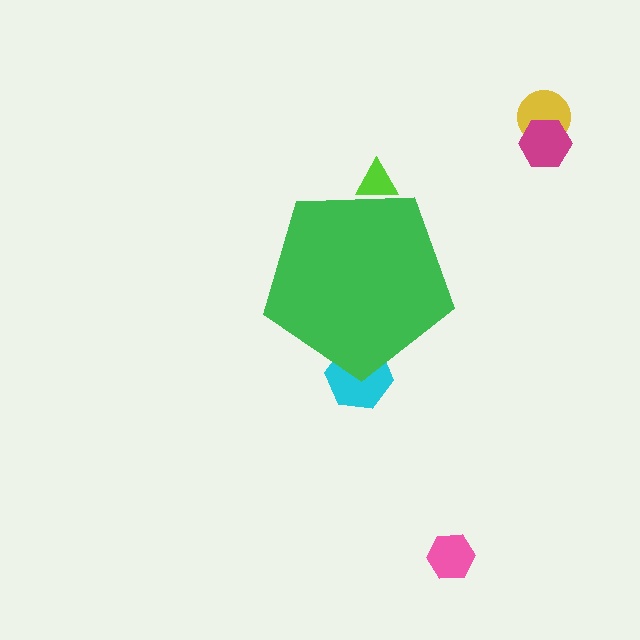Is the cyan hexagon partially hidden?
Yes, the cyan hexagon is partially hidden behind the green pentagon.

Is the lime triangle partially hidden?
Yes, the lime triangle is partially hidden behind the green pentagon.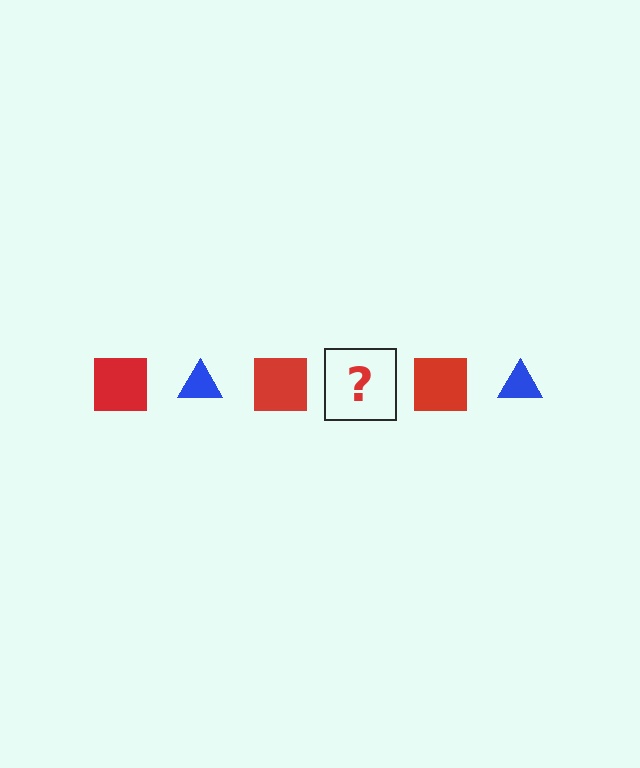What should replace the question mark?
The question mark should be replaced with a blue triangle.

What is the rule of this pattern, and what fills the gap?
The rule is that the pattern alternates between red square and blue triangle. The gap should be filled with a blue triangle.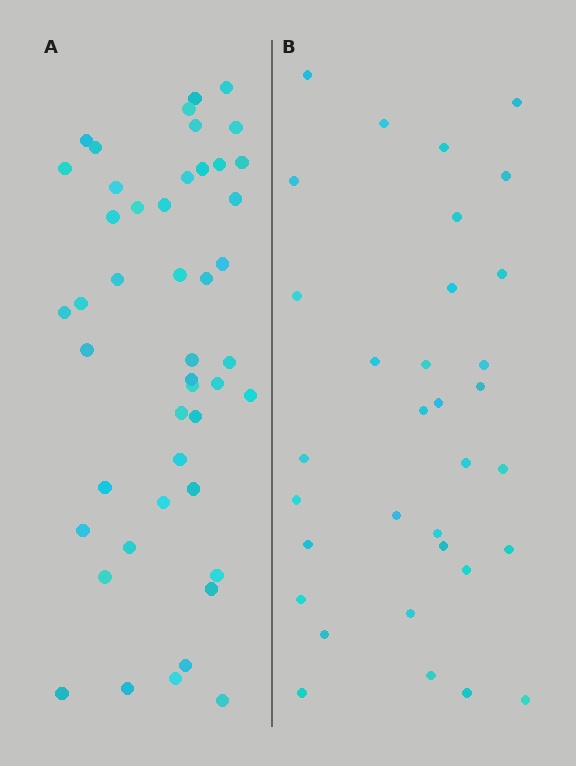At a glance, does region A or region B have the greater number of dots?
Region A (the left region) has more dots.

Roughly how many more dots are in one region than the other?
Region A has approximately 15 more dots than region B.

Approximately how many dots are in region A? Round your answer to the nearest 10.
About 50 dots. (The exact count is 46, which rounds to 50.)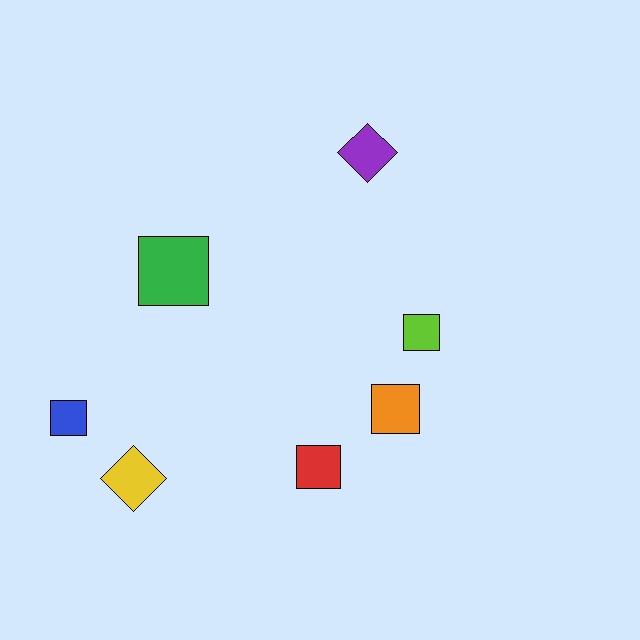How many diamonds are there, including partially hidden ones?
There are 2 diamonds.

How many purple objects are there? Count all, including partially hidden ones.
There is 1 purple object.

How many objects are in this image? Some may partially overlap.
There are 7 objects.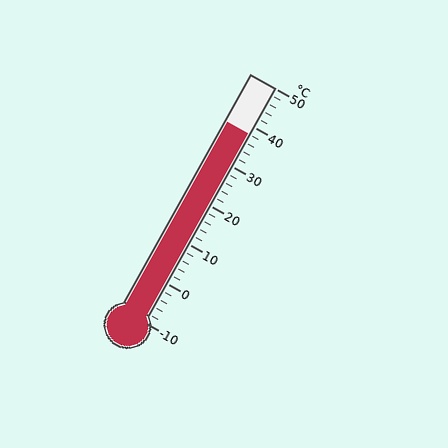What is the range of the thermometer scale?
The thermometer scale ranges from -10°C to 50°C.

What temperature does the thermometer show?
The thermometer shows approximately 38°C.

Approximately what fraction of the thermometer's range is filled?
The thermometer is filled to approximately 80% of its range.